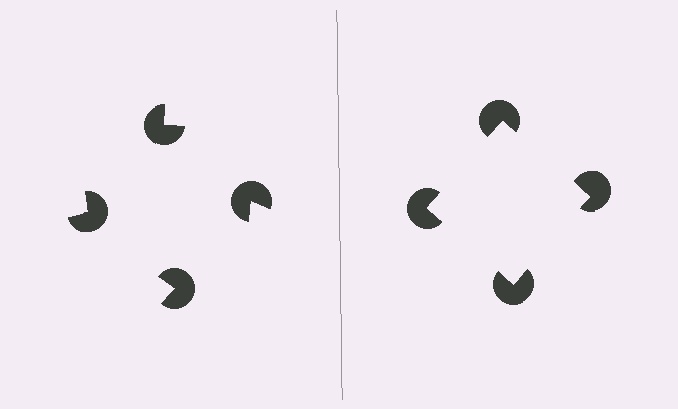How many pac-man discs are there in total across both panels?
8 — 4 on each side.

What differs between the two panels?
The pac-man discs are positioned identically on both sides; only the wedge orientations differ. On the right they align to a square; on the left they are misaligned.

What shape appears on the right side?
An illusory square.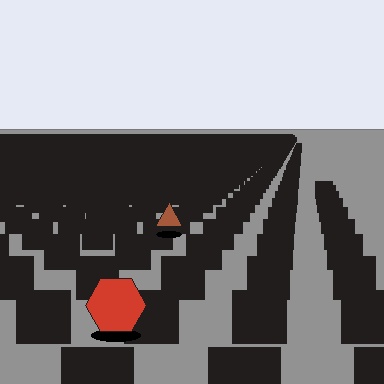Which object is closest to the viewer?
The red hexagon is closest. The texture marks near it are larger and more spread out.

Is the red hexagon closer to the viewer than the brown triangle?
Yes. The red hexagon is closer — you can tell from the texture gradient: the ground texture is coarser near it.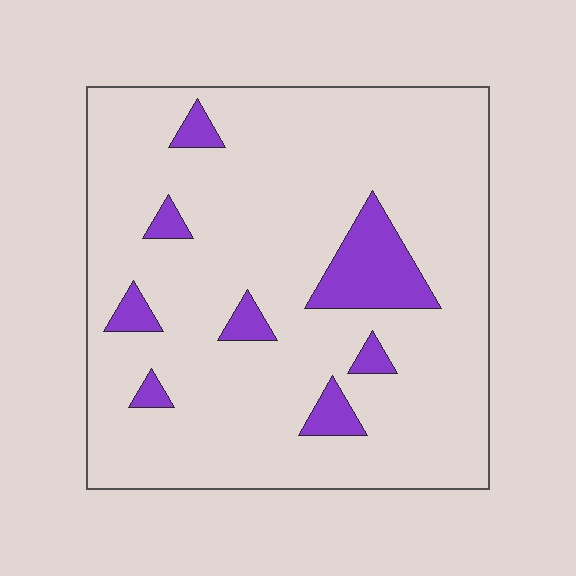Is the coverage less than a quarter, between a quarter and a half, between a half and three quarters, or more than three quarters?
Less than a quarter.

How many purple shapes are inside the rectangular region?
8.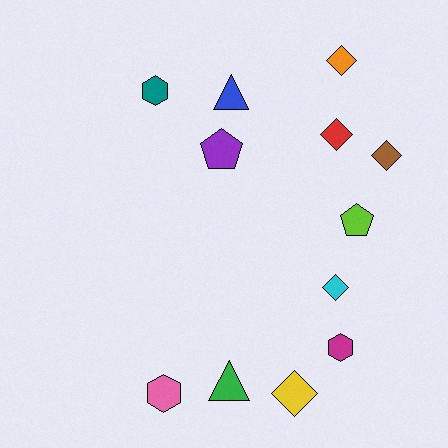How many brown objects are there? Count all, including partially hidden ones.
There is 1 brown object.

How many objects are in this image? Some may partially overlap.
There are 12 objects.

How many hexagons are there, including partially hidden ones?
There are 3 hexagons.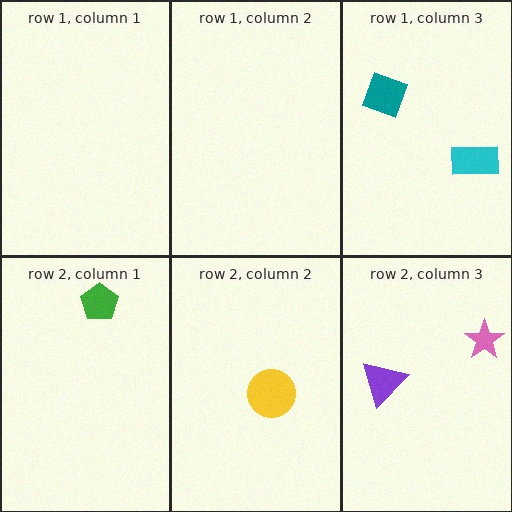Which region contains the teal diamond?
The row 1, column 3 region.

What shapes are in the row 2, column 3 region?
The purple triangle, the pink star.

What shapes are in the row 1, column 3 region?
The cyan rectangle, the teal diamond.